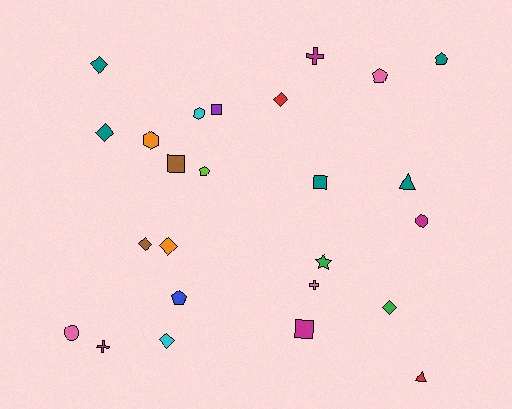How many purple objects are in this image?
There is 1 purple object.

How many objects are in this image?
There are 25 objects.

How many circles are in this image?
There are 2 circles.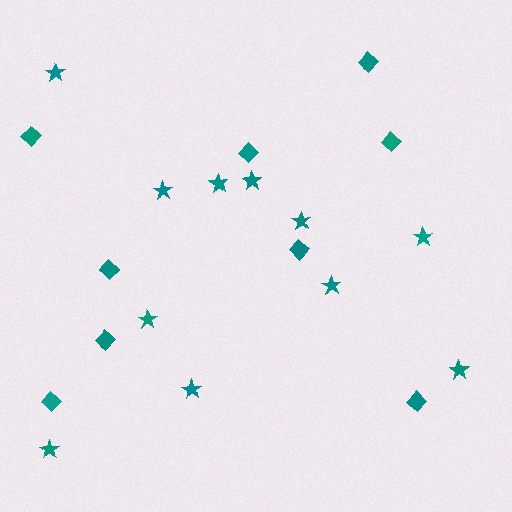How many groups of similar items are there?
There are 2 groups: one group of diamonds (9) and one group of stars (11).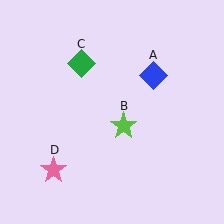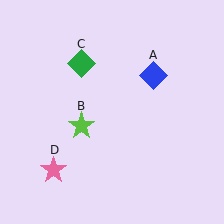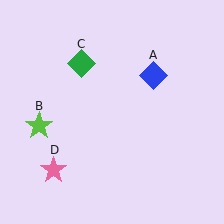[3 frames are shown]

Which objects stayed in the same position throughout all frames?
Blue diamond (object A) and green diamond (object C) and pink star (object D) remained stationary.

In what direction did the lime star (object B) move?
The lime star (object B) moved left.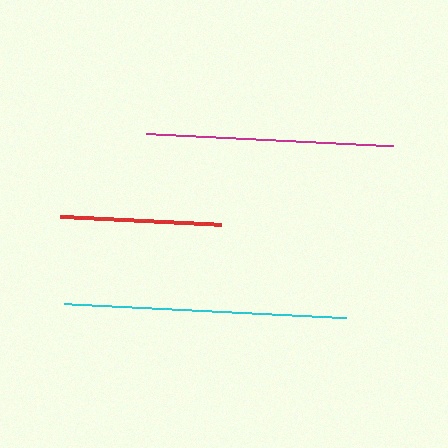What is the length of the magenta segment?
The magenta segment is approximately 246 pixels long.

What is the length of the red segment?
The red segment is approximately 161 pixels long.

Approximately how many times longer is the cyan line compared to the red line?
The cyan line is approximately 1.8 times the length of the red line.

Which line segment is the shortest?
The red line is the shortest at approximately 161 pixels.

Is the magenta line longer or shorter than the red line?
The magenta line is longer than the red line.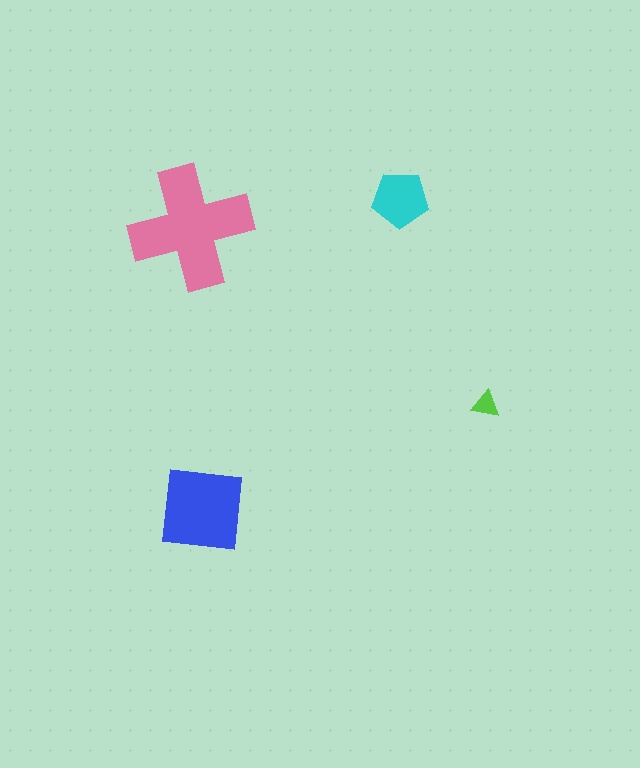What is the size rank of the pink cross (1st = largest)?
1st.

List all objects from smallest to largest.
The lime triangle, the cyan pentagon, the blue square, the pink cross.